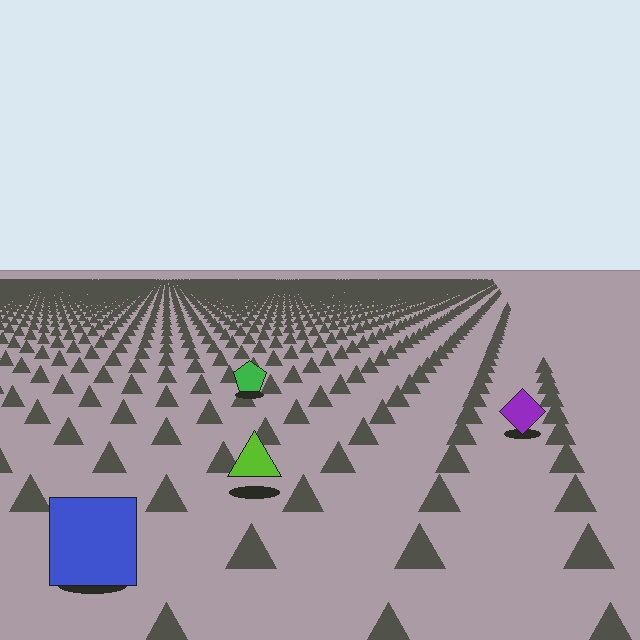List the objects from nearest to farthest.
From nearest to farthest: the blue square, the lime triangle, the purple diamond, the green pentagon.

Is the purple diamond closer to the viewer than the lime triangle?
No. The lime triangle is closer — you can tell from the texture gradient: the ground texture is coarser near it.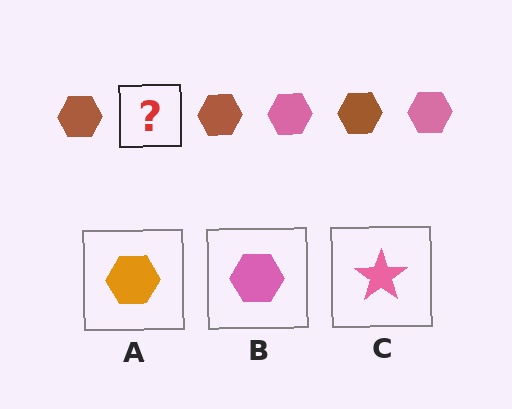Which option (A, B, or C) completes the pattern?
B.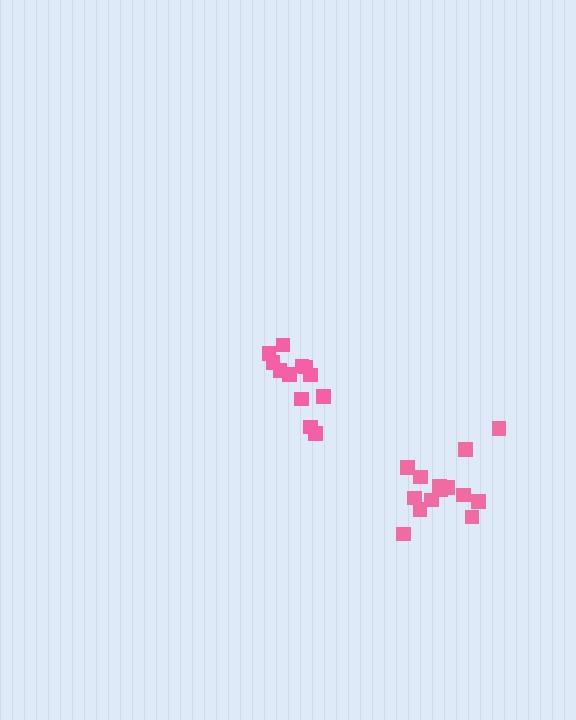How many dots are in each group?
Group 1: 14 dots, Group 2: 12 dots (26 total).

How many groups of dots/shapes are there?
There are 2 groups.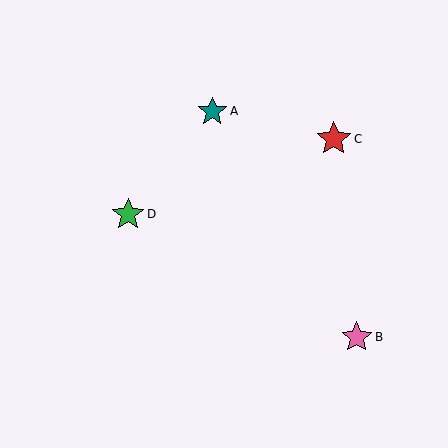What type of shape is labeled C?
Shape C is a red star.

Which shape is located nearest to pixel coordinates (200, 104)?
The teal star (labeled A) at (212, 111) is nearest to that location.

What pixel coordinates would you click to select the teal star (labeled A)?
Click at (212, 111) to select the teal star A.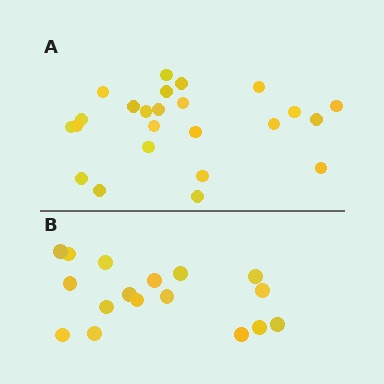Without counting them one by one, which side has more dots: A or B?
Region A (the top region) has more dots.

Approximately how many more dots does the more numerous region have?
Region A has roughly 8 or so more dots than region B.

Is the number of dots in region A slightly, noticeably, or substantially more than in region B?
Region A has noticeably more, but not dramatically so. The ratio is roughly 1.4 to 1.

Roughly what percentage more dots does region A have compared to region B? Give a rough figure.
About 40% more.